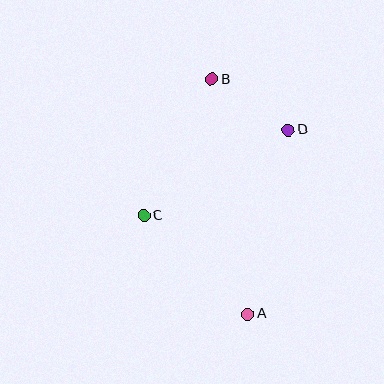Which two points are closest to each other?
Points B and D are closest to each other.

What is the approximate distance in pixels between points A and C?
The distance between A and C is approximately 143 pixels.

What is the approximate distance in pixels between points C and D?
The distance between C and D is approximately 168 pixels.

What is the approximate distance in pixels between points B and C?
The distance between B and C is approximately 152 pixels.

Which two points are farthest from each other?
Points A and B are farthest from each other.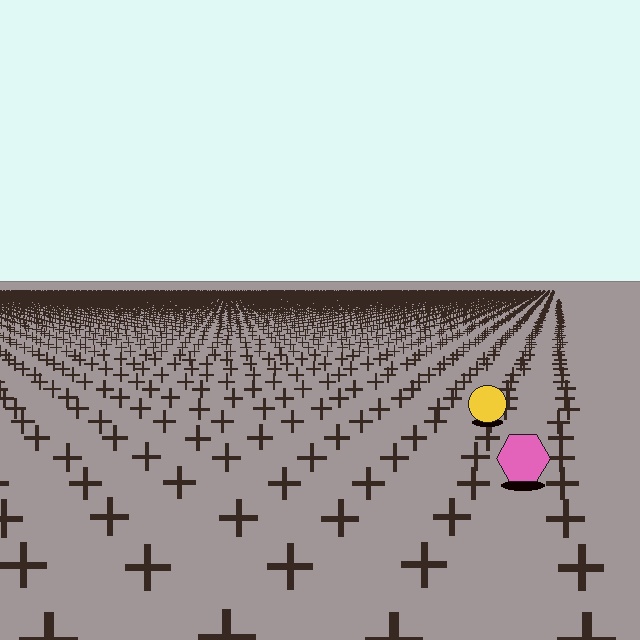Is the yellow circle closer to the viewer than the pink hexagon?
No. The pink hexagon is closer — you can tell from the texture gradient: the ground texture is coarser near it.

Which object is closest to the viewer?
The pink hexagon is closest. The texture marks near it are larger and more spread out.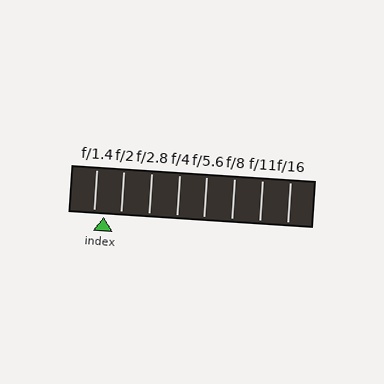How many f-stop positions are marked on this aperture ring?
There are 8 f-stop positions marked.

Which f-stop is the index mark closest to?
The index mark is closest to f/1.4.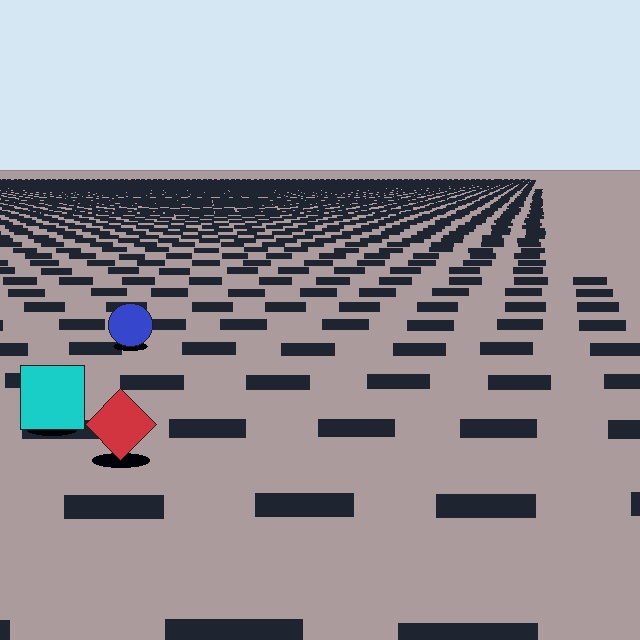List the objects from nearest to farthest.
From nearest to farthest: the red diamond, the cyan square, the blue circle.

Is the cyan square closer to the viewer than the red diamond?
No. The red diamond is closer — you can tell from the texture gradient: the ground texture is coarser near it.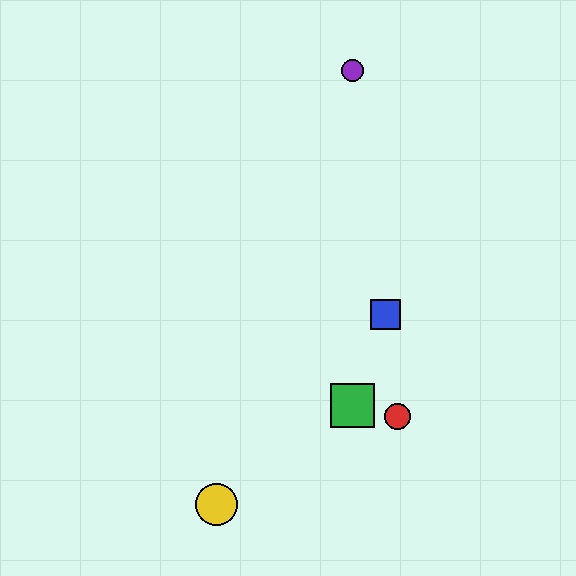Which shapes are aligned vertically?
The green square, the purple circle are aligned vertically.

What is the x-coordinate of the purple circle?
The purple circle is at x≈353.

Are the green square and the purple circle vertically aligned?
Yes, both are at x≈353.